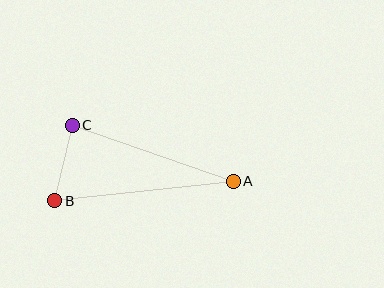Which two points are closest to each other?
Points B and C are closest to each other.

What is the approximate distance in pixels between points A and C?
The distance between A and C is approximately 170 pixels.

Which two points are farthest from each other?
Points A and B are farthest from each other.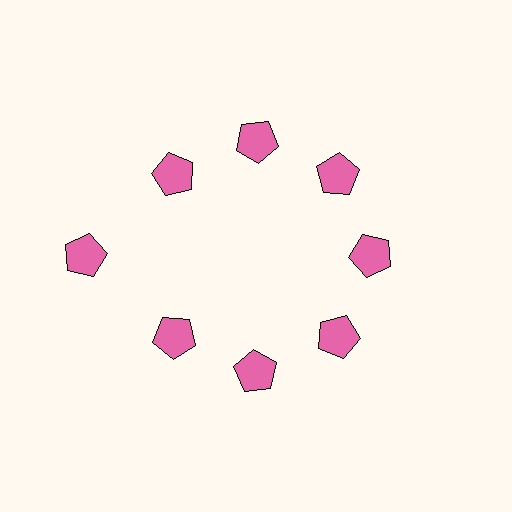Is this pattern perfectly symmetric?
No. The 8 pink pentagons are arranged in a ring, but one element near the 9 o'clock position is pushed outward from the center, breaking the 8-fold rotational symmetry.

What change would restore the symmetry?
The symmetry would be restored by moving it inward, back onto the ring so that all 8 pentagons sit at equal angles and equal distance from the center.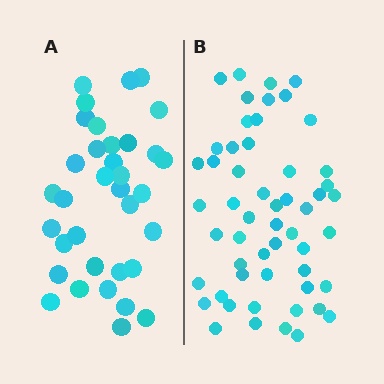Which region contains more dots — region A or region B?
Region B (the right region) has more dots.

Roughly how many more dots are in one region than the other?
Region B has approximately 20 more dots than region A.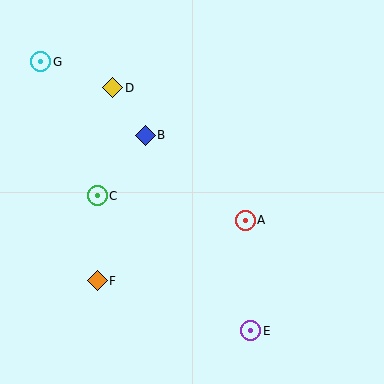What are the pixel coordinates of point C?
Point C is at (97, 196).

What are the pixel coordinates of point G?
Point G is at (41, 62).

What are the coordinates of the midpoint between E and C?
The midpoint between E and C is at (174, 263).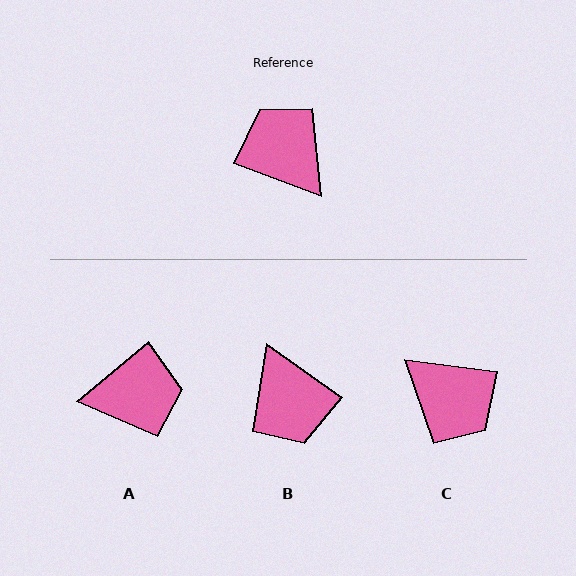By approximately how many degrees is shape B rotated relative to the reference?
Approximately 166 degrees counter-clockwise.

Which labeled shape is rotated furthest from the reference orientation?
C, about 167 degrees away.